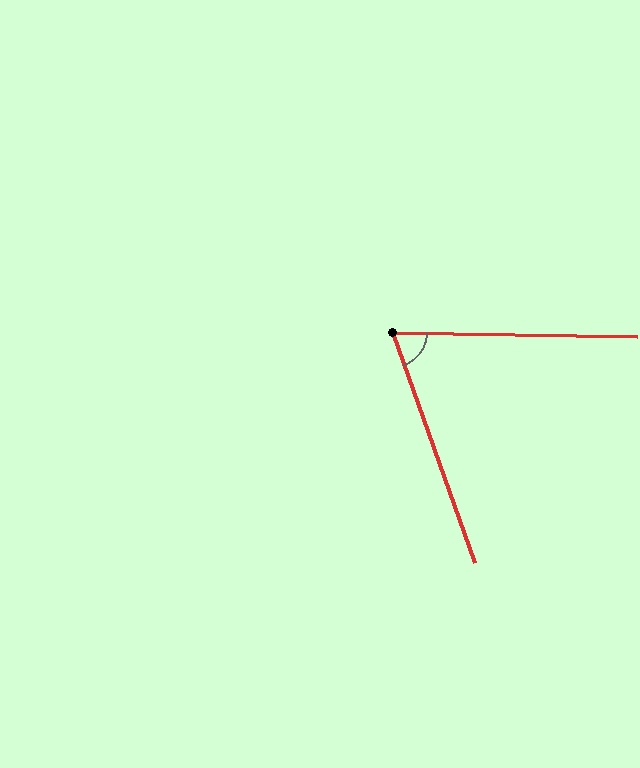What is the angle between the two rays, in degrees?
Approximately 70 degrees.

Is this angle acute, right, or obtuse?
It is acute.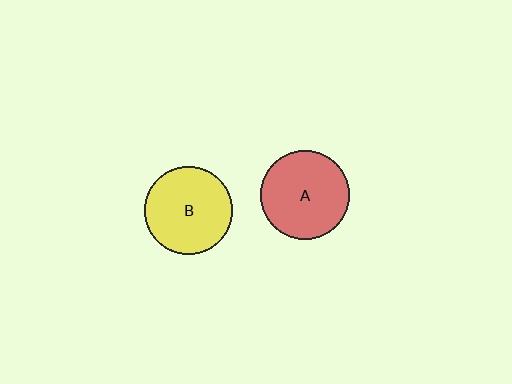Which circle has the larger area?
Circle A (red).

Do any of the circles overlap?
No, none of the circles overlap.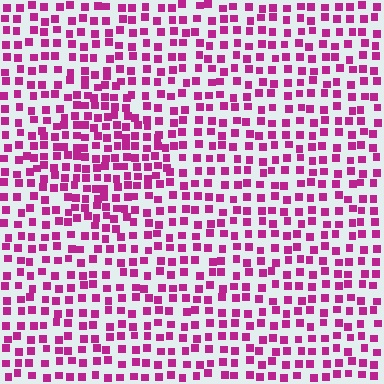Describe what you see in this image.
The image contains small magenta elements arranged at two different densities. A diamond-shaped region is visible where the elements are more densely packed than the surrounding area.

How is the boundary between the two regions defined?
The boundary is defined by a change in element density (approximately 1.6x ratio). All elements are the same color, size, and shape.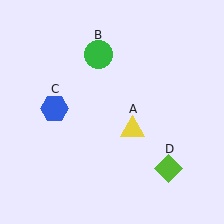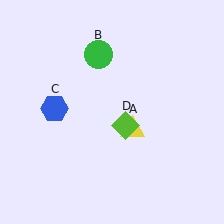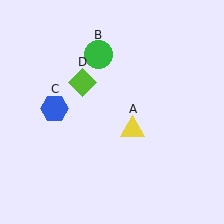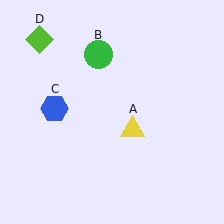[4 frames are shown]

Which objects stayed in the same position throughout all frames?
Yellow triangle (object A) and green circle (object B) and blue hexagon (object C) remained stationary.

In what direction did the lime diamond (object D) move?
The lime diamond (object D) moved up and to the left.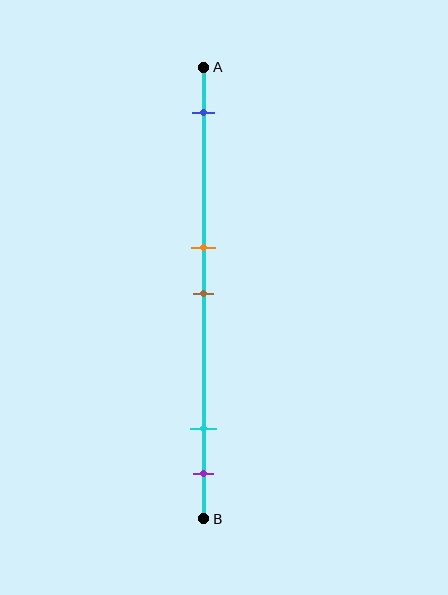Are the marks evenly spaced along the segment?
No, the marks are not evenly spaced.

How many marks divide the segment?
There are 5 marks dividing the segment.